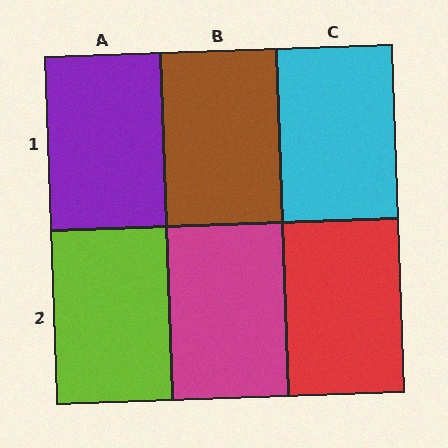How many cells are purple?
1 cell is purple.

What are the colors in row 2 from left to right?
Lime, magenta, red.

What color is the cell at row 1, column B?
Brown.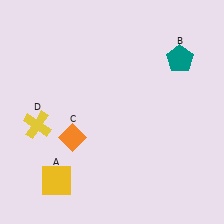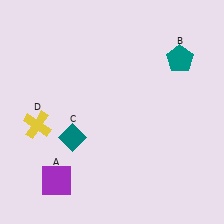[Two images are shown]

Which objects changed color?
A changed from yellow to purple. C changed from orange to teal.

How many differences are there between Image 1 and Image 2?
There are 2 differences between the two images.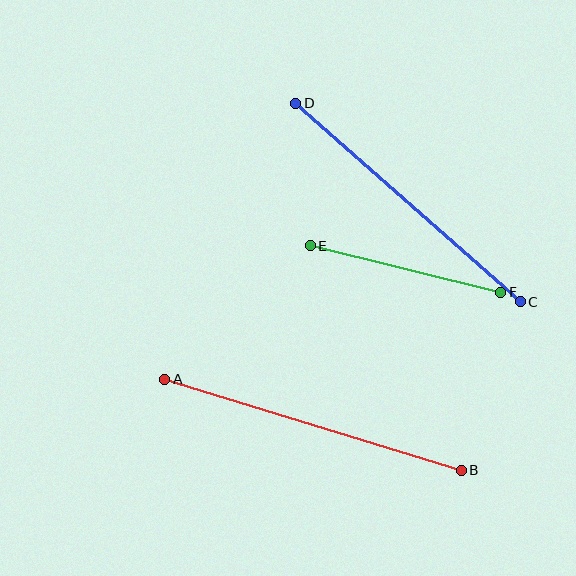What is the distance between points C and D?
The distance is approximately 300 pixels.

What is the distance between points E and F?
The distance is approximately 196 pixels.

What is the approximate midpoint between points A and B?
The midpoint is at approximately (313, 425) pixels.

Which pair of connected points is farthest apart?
Points A and B are farthest apart.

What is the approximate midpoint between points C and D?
The midpoint is at approximately (408, 202) pixels.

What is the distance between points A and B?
The distance is approximately 310 pixels.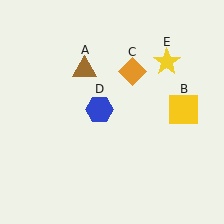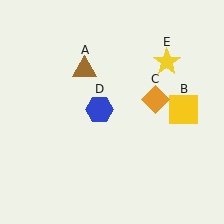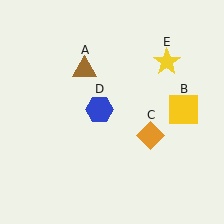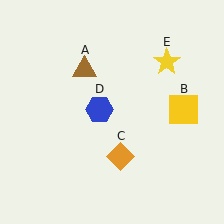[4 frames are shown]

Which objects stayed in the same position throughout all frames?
Brown triangle (object A) and yellow square (object B) and blue hexagon (object D) and yellow star (object E) remained stationary.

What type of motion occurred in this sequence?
The orange diamond (object C) rotated clockwise around the center of the scene.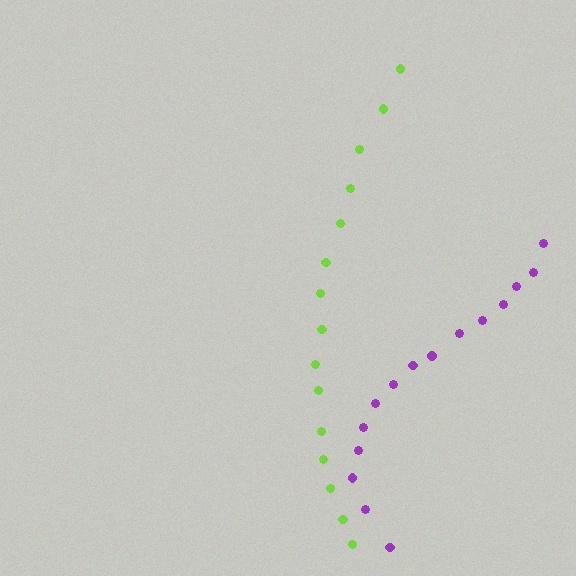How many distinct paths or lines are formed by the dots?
There are 2 distinct paths.